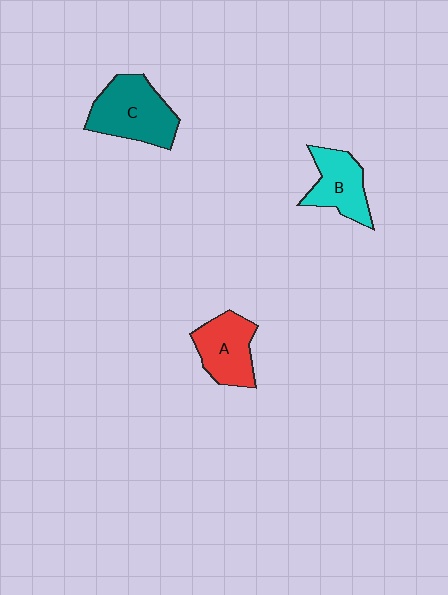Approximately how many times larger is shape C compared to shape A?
Approximately 1.3 times.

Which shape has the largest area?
Shape C (teal).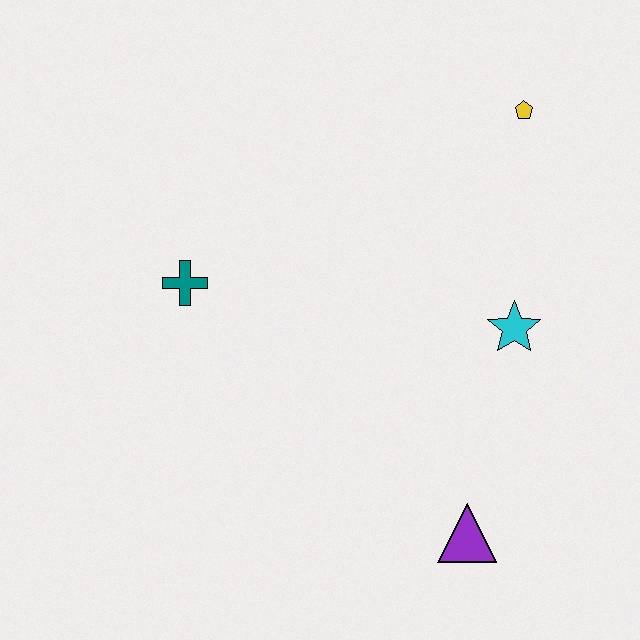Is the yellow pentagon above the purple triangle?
Yes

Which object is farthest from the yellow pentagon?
The purple triangle is farthest from the yellow pentagon.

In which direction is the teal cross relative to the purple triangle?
The teal cross is to the left of the purple triangle.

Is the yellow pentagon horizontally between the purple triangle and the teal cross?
No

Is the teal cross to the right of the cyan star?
No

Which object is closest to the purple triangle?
The cyan star is closest to the purple triangle.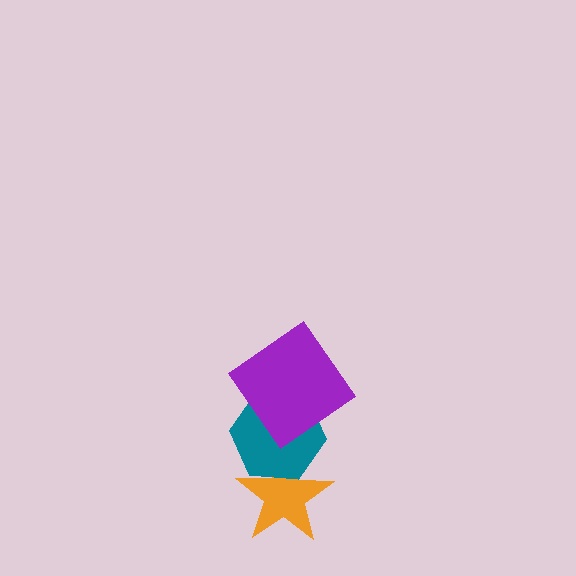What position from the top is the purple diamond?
The purple diamond is 1st from the top.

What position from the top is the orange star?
The orange star is 3rd from the top.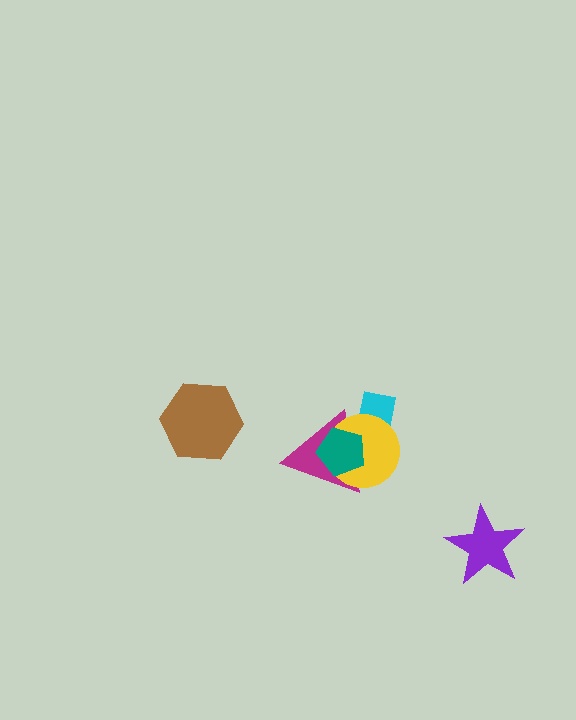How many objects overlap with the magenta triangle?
3 objects overlap with the magenta triangle.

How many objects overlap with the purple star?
0 objects overlap with the purple star.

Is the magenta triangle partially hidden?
Yes, it is partially covered by another shape.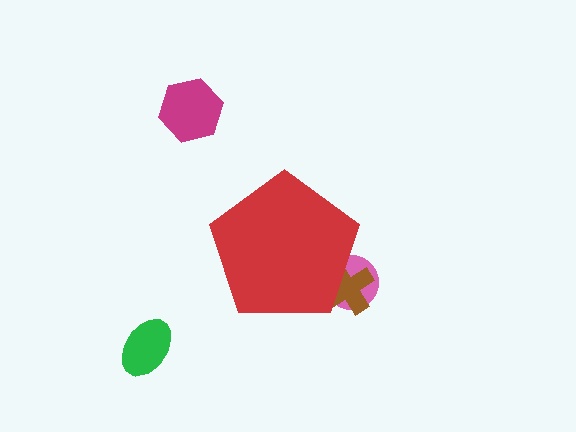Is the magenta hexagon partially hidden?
No, the magenta hexagon is fully visible.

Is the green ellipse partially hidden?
No, the green ellipse is fully visible.